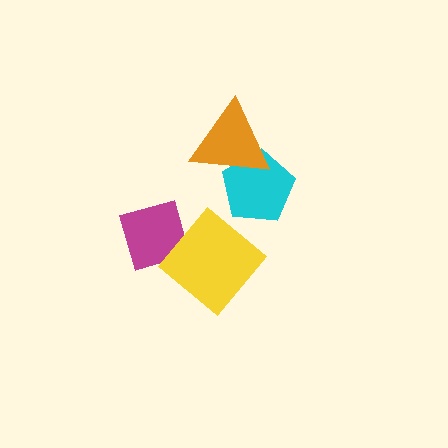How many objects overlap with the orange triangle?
1 object overlaps with the orange triangle.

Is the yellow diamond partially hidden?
No, no other shape covers it.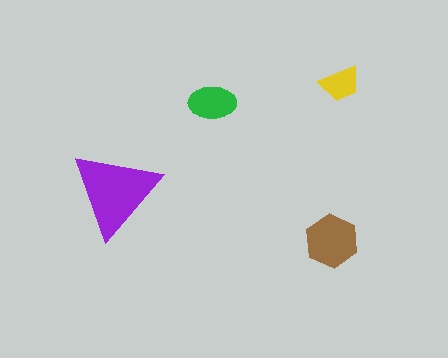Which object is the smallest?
The yellow trapezoid.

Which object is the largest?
The purple triangle.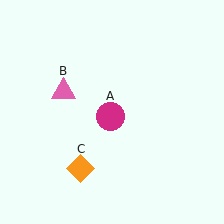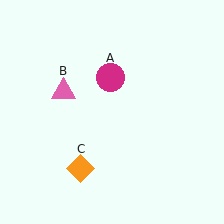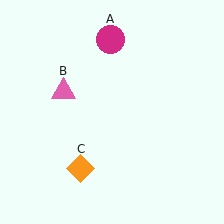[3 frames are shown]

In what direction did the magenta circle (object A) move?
The magenta circle (object A) moved up.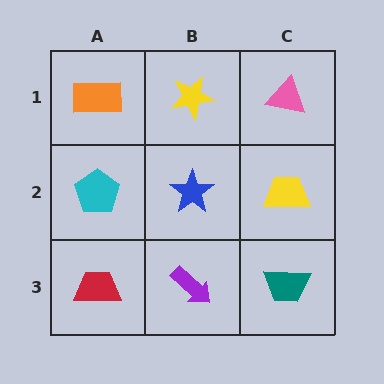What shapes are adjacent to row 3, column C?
A yellow trapezoid (row 2, column C), a purple arrow (row 3, column B).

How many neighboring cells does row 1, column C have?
2.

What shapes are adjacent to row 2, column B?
A yellow star (row 1, column B), a purple arrow (row 3, column B), a cyan pentagon (row 2, column A), a yellow trapezoid (row 2, column C).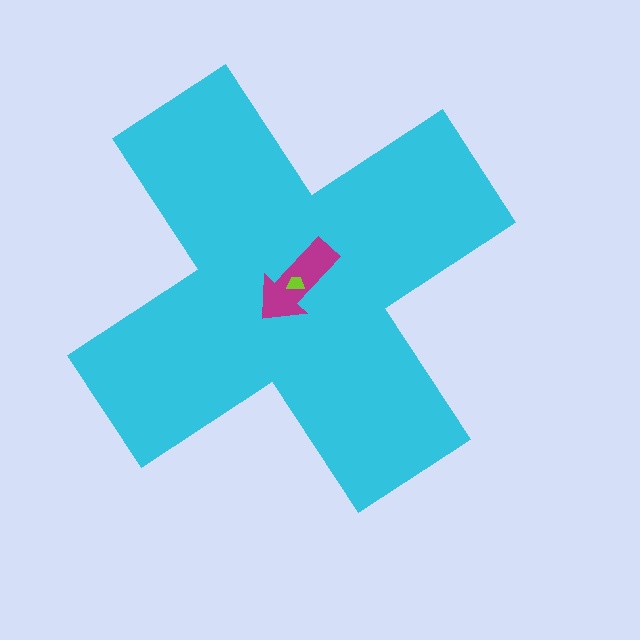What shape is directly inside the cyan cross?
The magenta arrow.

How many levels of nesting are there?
3.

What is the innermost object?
The lime trapezoid.